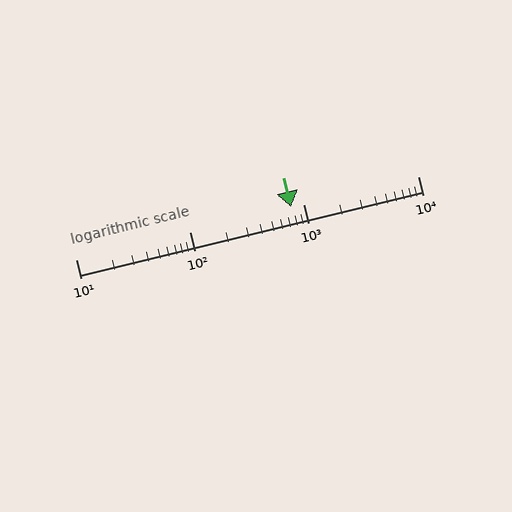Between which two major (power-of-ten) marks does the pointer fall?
The pointer is between 100 and 1000.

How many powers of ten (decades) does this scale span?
The scale spans 3 decades, from 10 to 10000.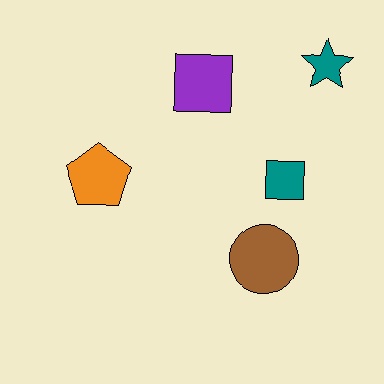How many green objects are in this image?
There are no green objects.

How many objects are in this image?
There are 5 objects.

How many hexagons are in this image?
There are no hexagons.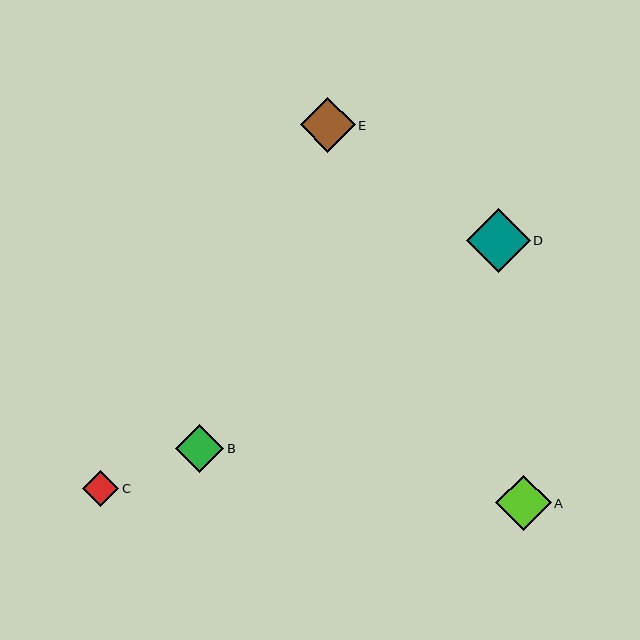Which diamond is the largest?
Diamond D is the largest with a size of approximately 64 pixels.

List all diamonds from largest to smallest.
From largest to smallest: D, A, E, B, C.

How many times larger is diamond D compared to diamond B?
Diamond D is approximately 1.3 times the size of diamond B.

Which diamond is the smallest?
Diamond C is the smallest with a size of approximately 36 pixels.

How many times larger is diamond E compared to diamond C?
Diamond E is approximately 1.5 times the size of diamond C.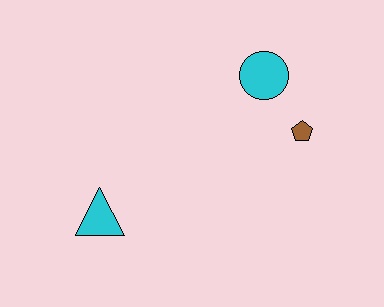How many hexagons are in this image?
There are no hexagons.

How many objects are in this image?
There are 3 objects.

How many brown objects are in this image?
There is 1 brown object.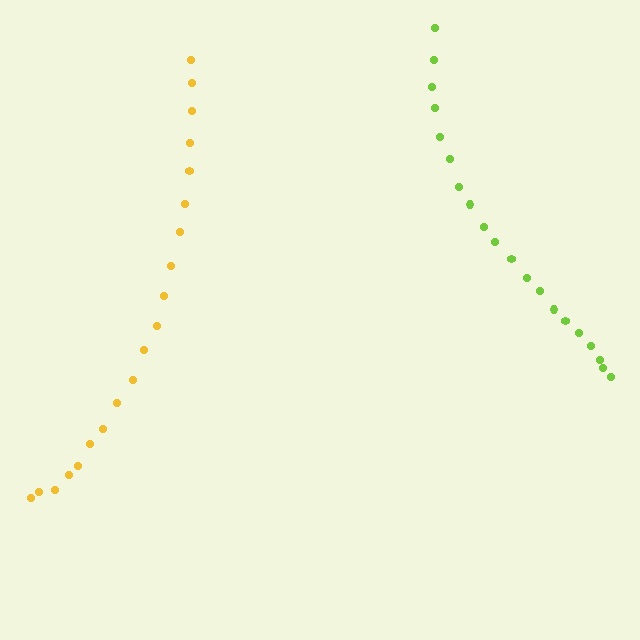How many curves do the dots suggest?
There are 2 distinct paths.